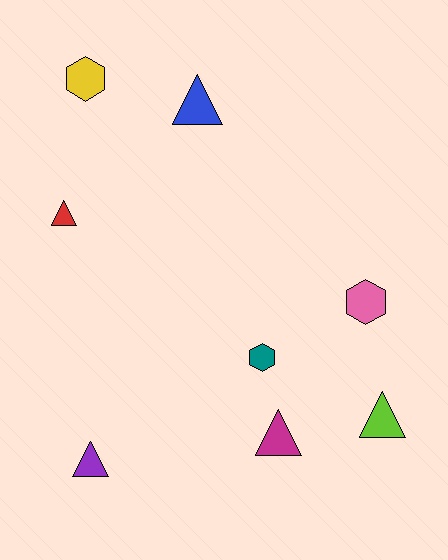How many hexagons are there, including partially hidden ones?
There are 3 hexagons.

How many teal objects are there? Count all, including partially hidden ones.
There is 1 teal object.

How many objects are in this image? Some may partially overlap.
There are 8 objects.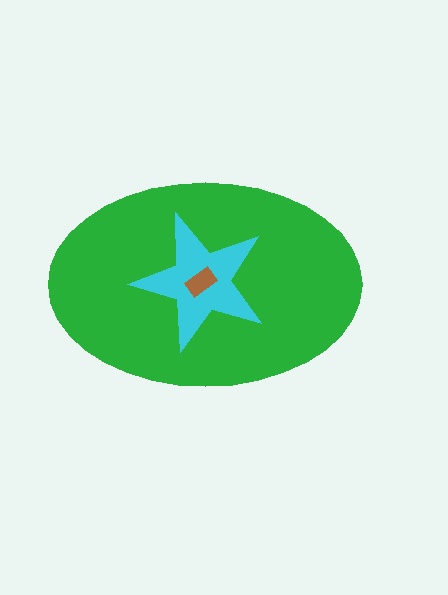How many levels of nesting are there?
3.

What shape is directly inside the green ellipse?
The cyan star.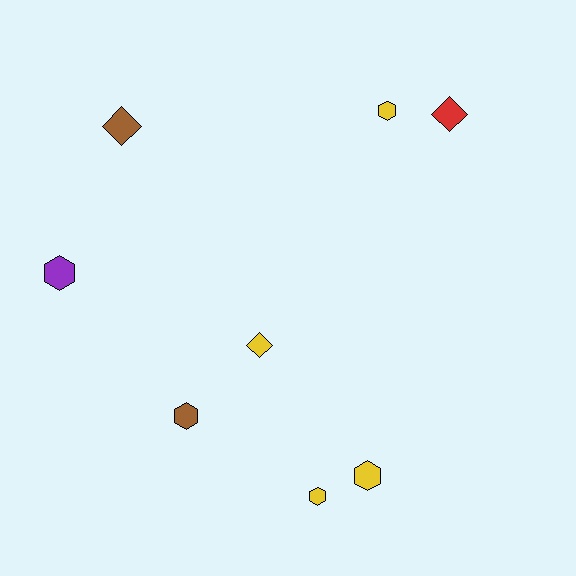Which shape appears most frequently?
Hexagon, with 5 objects.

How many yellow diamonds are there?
There is 1 yellow diamond.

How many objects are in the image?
There are 8 objects.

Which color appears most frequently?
Yellow, with 4 objects.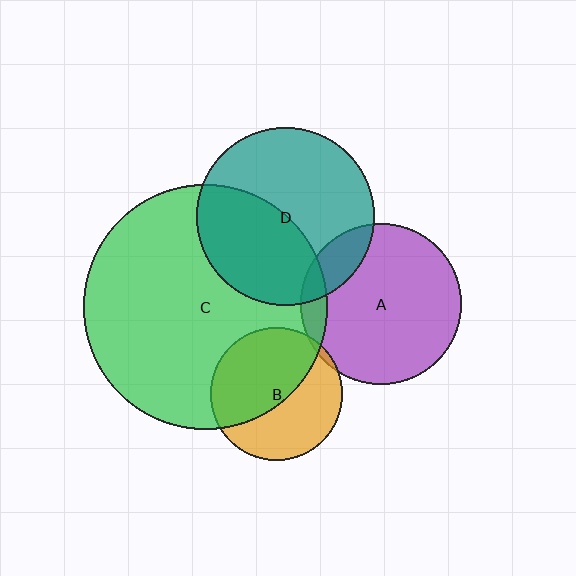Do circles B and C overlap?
Yes.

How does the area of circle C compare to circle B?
Approximately 3.4 times.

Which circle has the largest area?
Circle C (green).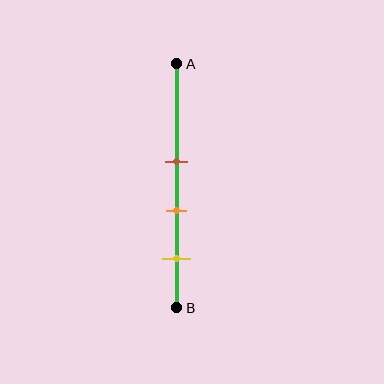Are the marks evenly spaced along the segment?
Yes, the marks are approximately evenly spaced.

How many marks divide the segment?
There are 3 marks dividing the segment.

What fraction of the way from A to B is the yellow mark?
The yellow mark is approximately 80% (0.8) of the way from A to B.